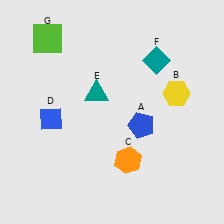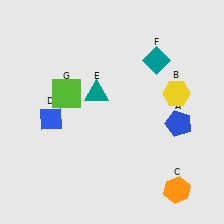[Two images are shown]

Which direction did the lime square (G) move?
The lime square (G) moved down.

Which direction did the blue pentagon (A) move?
The blue pentagon (A) moved right.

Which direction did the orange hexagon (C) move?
The orange hexagon (C) moved right.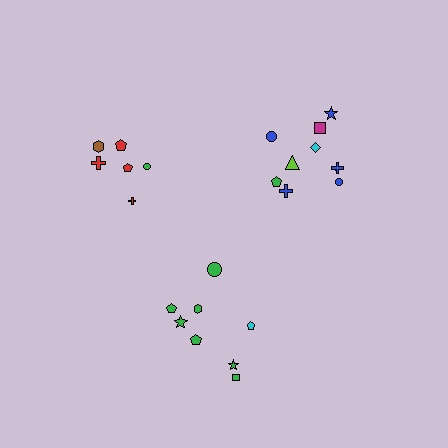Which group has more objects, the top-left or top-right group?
The top-right group.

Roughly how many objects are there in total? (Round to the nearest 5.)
Roughly 25 objects in total.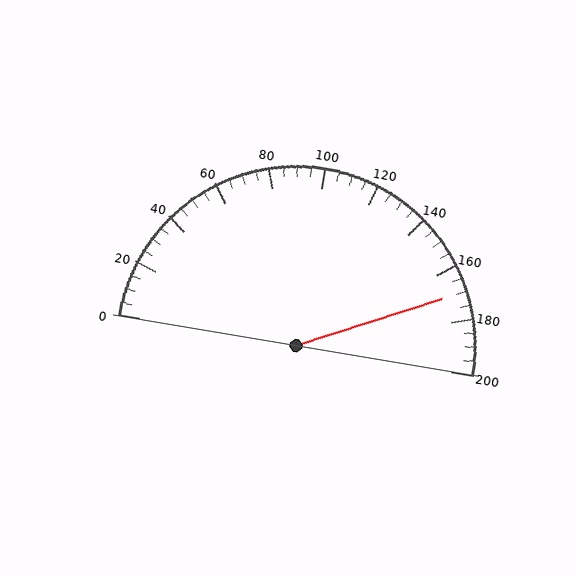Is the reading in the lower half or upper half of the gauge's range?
The reading is in the upper half of the range (0 to 200).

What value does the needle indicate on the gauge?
The needle indicates approximately 170.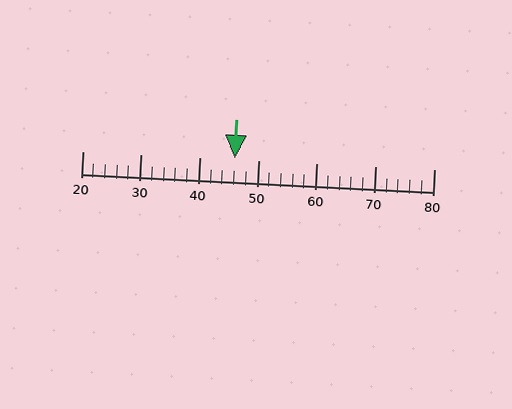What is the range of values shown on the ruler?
The ruler shows values from 20 to 80.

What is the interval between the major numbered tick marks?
The major tick marks are spaced 10 units apart.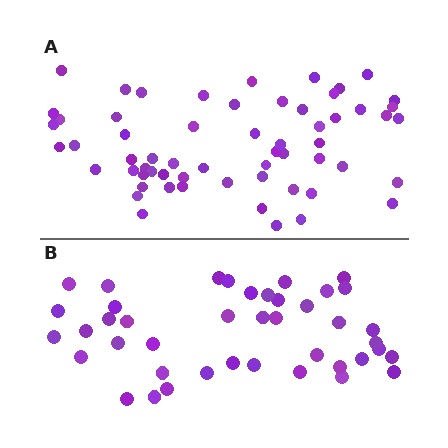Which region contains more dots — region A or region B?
Region A (the top region) has more dots.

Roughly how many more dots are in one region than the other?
Region A has approximately 20 more dots than region B.